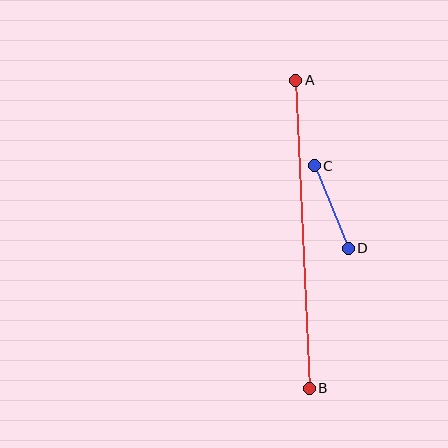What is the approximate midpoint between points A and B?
The midpoint is at approximately (302, 234) pixels.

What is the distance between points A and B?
The distance is approximately 309 pixels.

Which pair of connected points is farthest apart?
Points A and B are farthest apart.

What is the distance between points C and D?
The distance is approximately 89 pixels.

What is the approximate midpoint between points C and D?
The midpoint is at approximately (331, 207) pixels.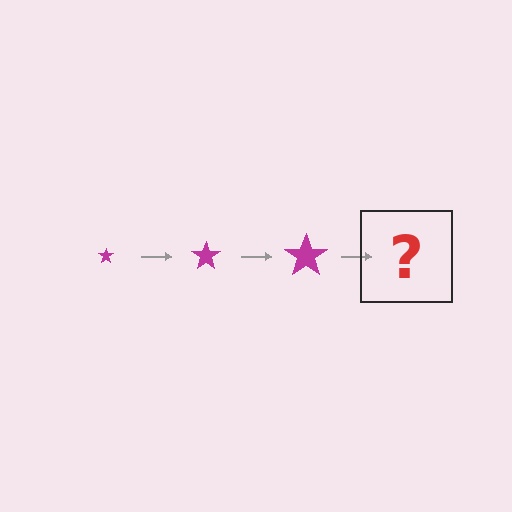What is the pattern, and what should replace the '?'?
The pattern is that the star gets progressively larger each step. The '?' should be a magenta star, larger than the previous one.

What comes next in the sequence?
The next element should be a magenta star, larger than the previous one.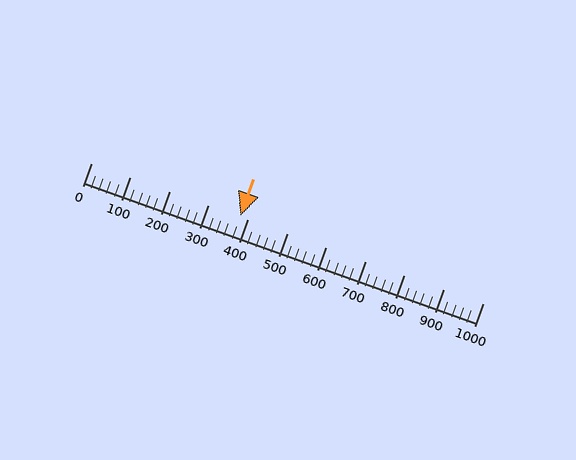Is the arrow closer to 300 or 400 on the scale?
The arrow is closer to 400.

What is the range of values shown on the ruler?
The ruler shows values from 0 to 1000.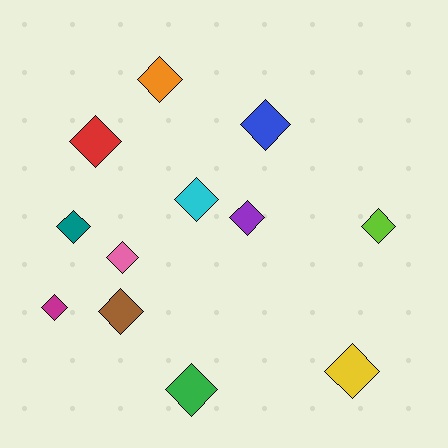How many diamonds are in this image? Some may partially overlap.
There are 12 diamonds.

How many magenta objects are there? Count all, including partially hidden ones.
There is 1 magenta object.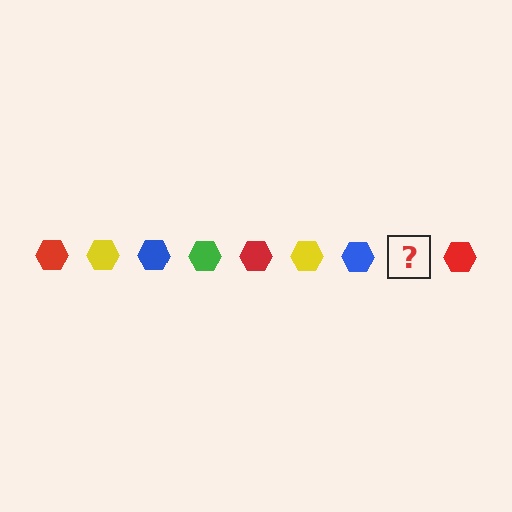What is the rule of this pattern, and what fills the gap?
The rule is that the pattern cycles through red, yellow, blue, green hexagons. The gap should be filled with a green hexagon.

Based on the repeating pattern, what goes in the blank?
The blank should be a green hexagon.